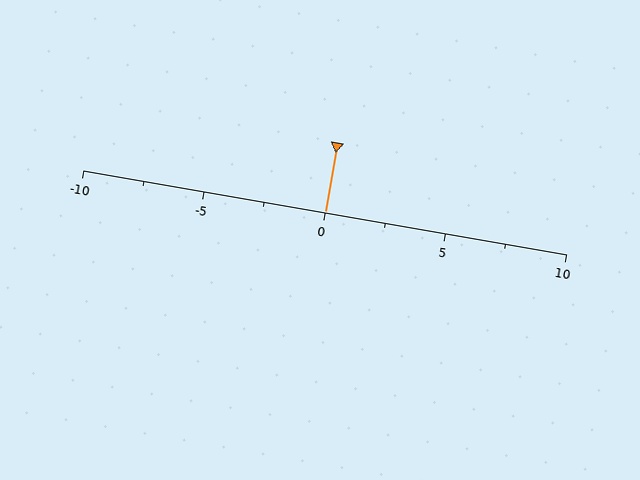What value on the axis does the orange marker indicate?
The marker indicates approximately 0.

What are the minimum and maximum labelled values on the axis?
The axis runs from -10 to 10.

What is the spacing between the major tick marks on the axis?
The major ticks are spaced 5 apart.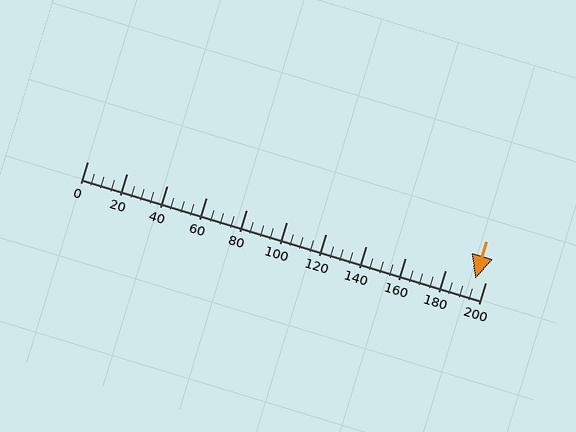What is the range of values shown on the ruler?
The ruler shows values from 0 to 200.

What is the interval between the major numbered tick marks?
The major tick marks are spaced 20 units apart.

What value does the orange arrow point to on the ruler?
The orange arrow points to approximately 195.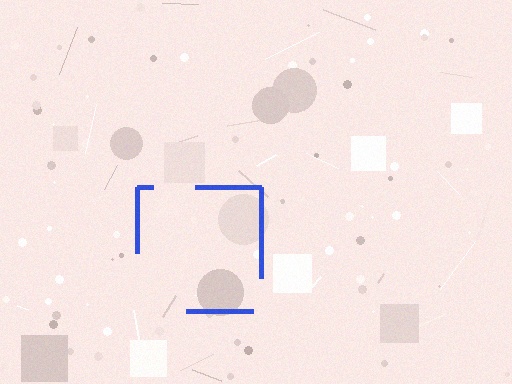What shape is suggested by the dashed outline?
The dashed outline suggests a square.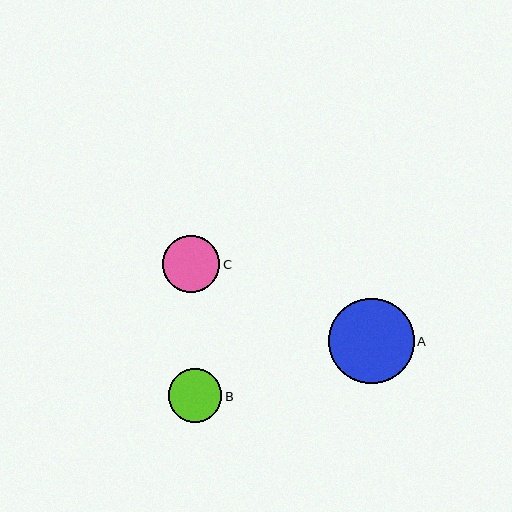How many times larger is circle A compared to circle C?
Circle A is approximately 1.5 times the size of circle C.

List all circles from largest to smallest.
From largest to smallest: A, C, B.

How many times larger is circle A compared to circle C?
Circle A is approximately 1.5 times the size of circle C.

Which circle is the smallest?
Circle B is the smallest with a size of approximately 54 pixels.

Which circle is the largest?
Circle A is the largest with a size of approximately 85 pixels.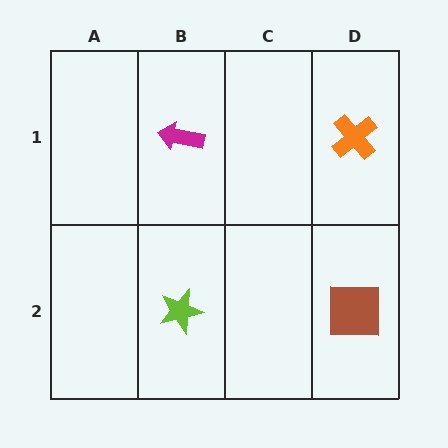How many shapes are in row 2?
2 shapes.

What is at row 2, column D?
A brown square.